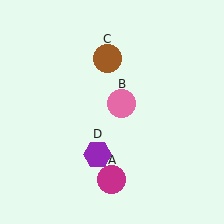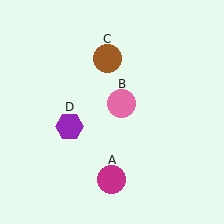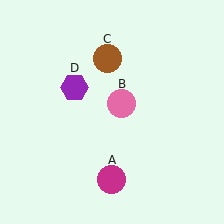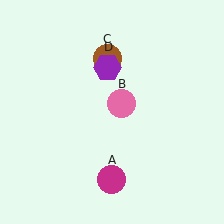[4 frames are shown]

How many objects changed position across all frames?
1 object changed position: purple hexagon (object D).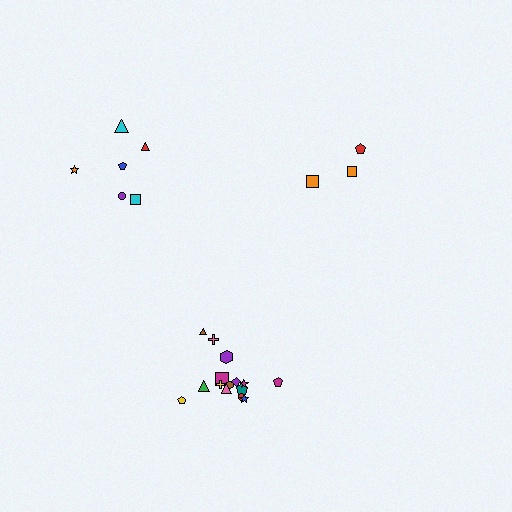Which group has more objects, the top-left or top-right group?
The top-left group.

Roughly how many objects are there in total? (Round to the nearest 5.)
Roughly 25 objects in total.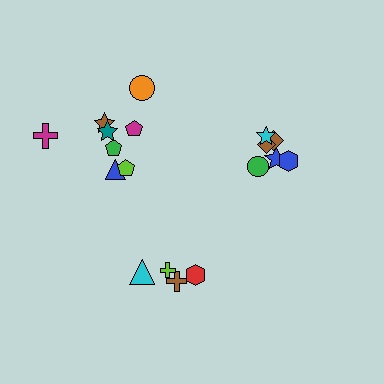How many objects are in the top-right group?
There are 6 objects.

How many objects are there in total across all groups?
There are 18 objects.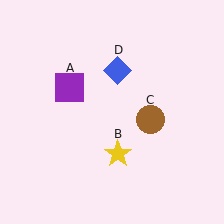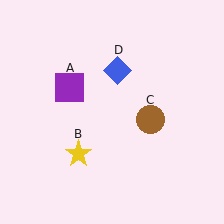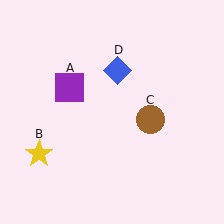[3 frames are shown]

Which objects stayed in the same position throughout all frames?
Purple square (object A) and brown circle (object C) and blue diamond (object D) remained stationary.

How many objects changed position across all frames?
1 object changed position: yellow star (object B).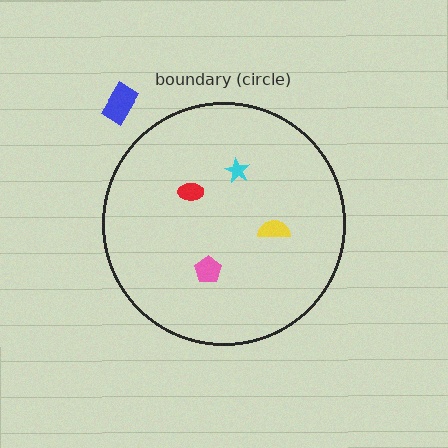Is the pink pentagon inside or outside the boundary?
Inside.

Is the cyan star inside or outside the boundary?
Inside.